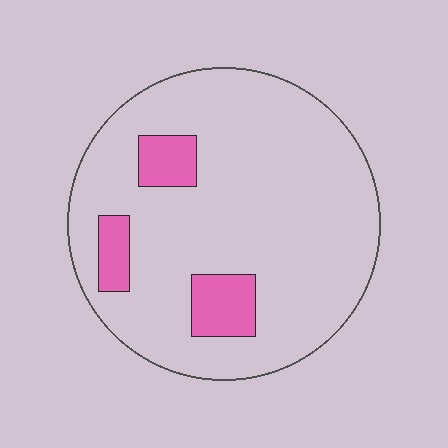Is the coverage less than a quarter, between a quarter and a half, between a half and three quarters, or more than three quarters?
Less than a quarter.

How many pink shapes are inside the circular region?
3.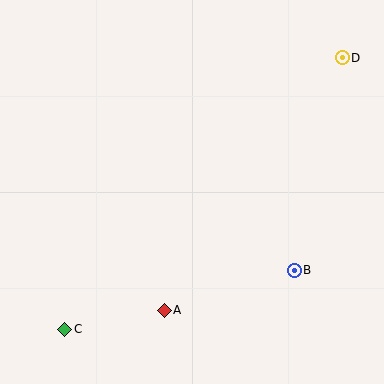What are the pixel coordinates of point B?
Point B is at (294, 270).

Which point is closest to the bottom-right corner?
Point B is closest to the bottom-right corner.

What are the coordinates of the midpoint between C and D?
The midpoint between C and D is at (204, 193).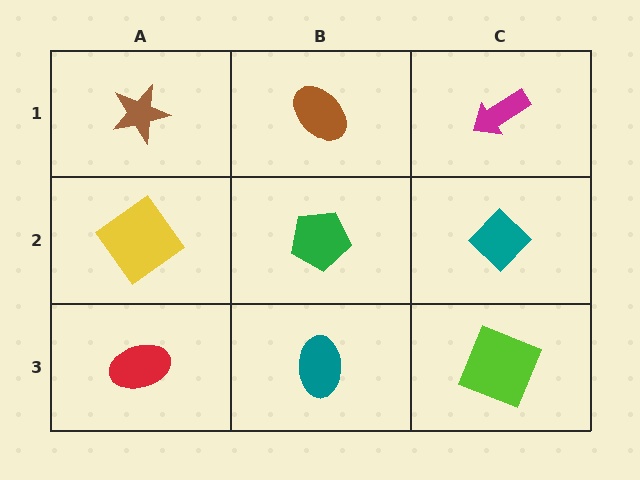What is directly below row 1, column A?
A yellow diamond.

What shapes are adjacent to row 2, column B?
A brown ellipse (row 1, column B), a teal ellipse (row 3, column B), a yellow diamond (row 2, column A), a teal diamond (row 2, column C).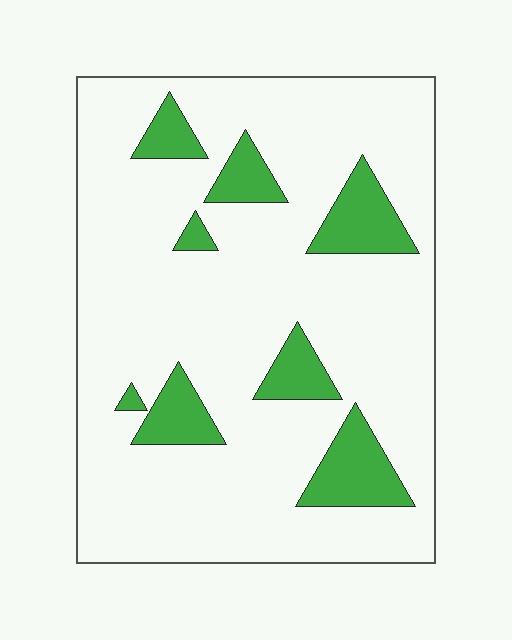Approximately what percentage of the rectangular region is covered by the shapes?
Approximately 15%.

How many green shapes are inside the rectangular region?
8.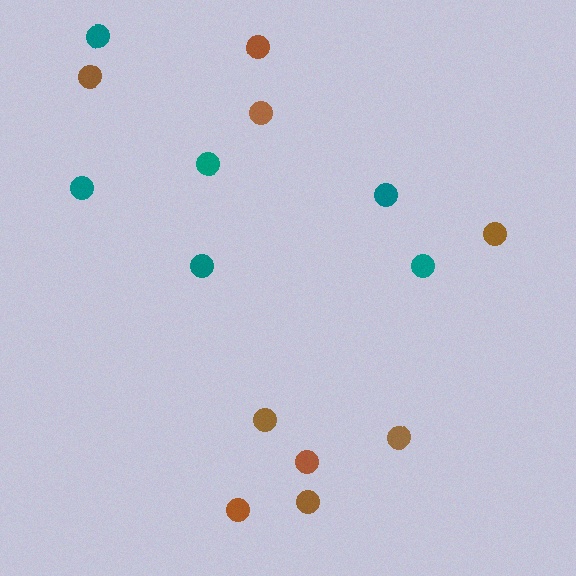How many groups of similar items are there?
There are 2 groups: one group of teal circles (6) and one group of brown circles (9).